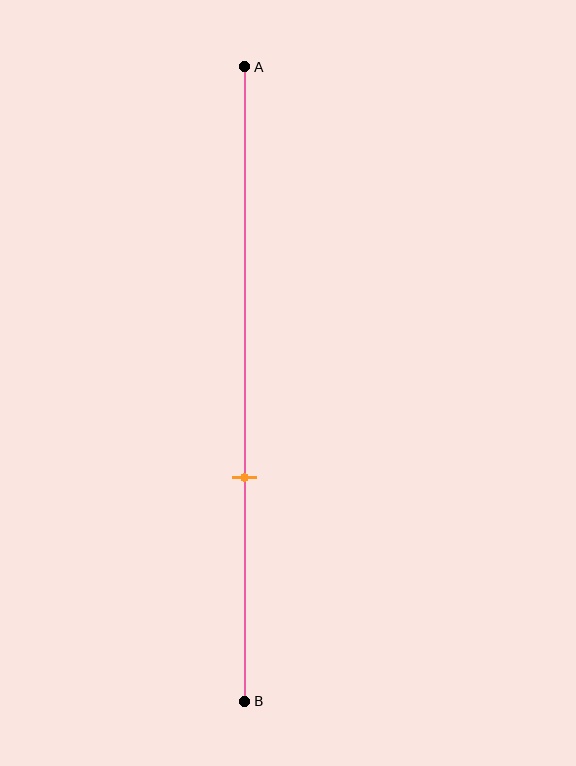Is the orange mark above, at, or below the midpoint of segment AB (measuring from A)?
The orange mark is below the midpoint of segment AB.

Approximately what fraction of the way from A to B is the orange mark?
The orange mark is approximately 65% of the way from A to B.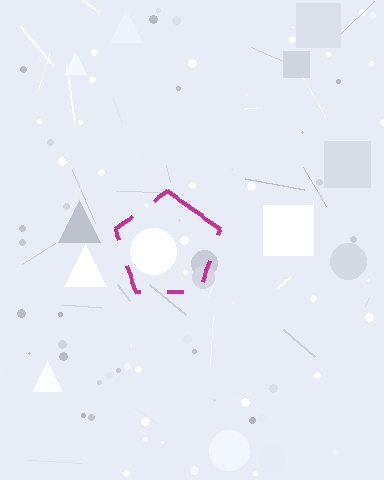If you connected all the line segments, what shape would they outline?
They would outline a pentagon.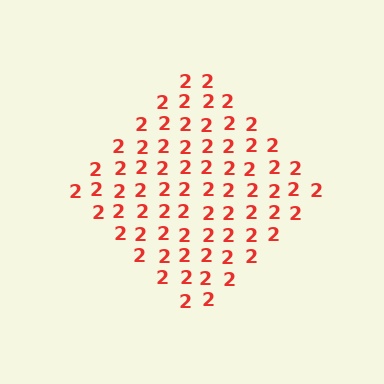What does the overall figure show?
The overall figure shows a diamond.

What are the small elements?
The small elements are digit 2's.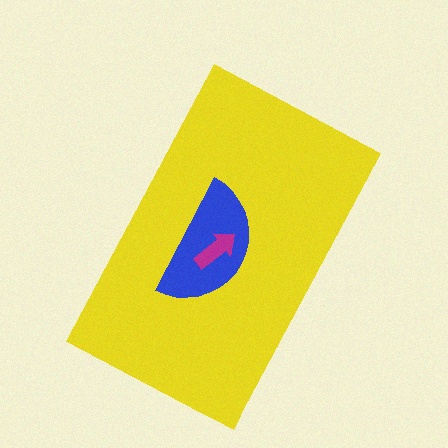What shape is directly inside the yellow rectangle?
The blue semicircle.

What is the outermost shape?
The yellow rectangle.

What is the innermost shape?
The magenta arrow.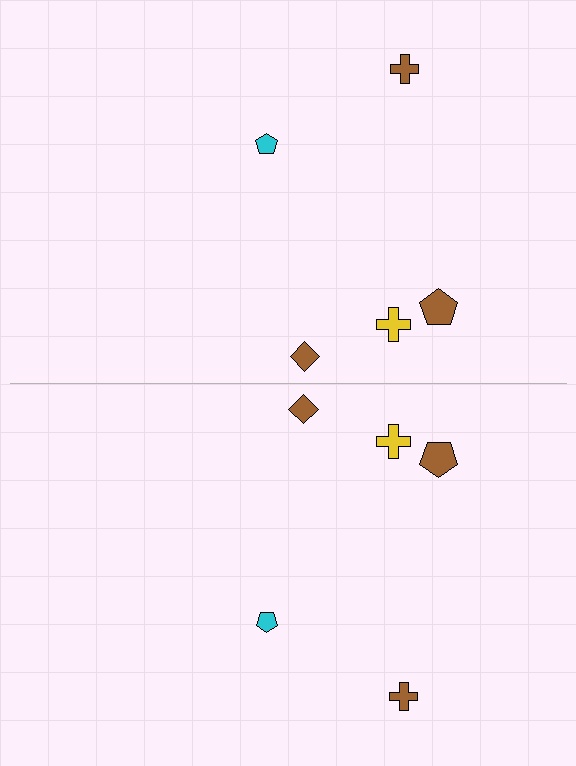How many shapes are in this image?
There are 10 shapes in this image.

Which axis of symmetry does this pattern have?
The pattern has a horizontal axis of symmetry running through the center of the image.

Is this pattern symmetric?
Yes, this pattern has bilateral (reflection) symmetry.